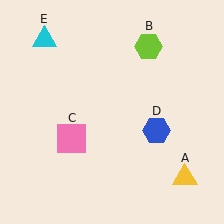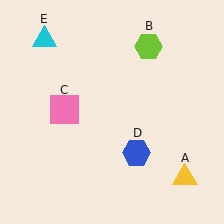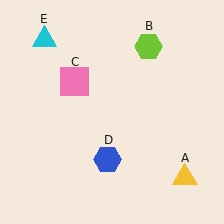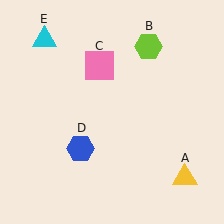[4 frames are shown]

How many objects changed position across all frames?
2 objects changed position: pink square (object C), blue hexagon (object D).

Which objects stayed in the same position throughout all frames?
Yellow triangle (object A) and lime hexagon (object B) and cyan triangle (object E) remained stationary.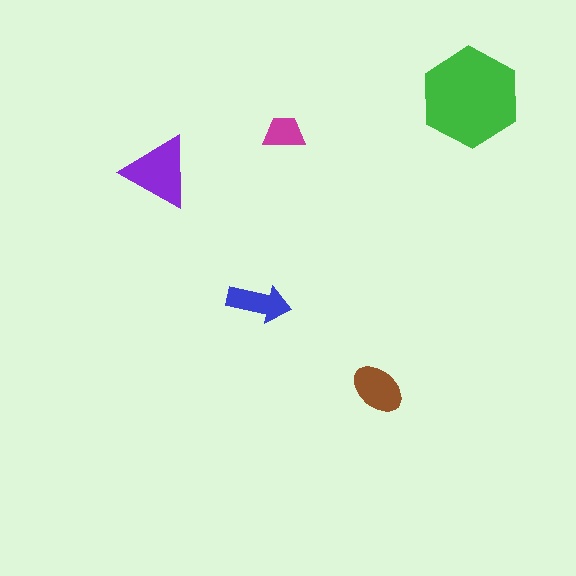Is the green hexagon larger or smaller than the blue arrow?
Larger.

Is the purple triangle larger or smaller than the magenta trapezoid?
Larger.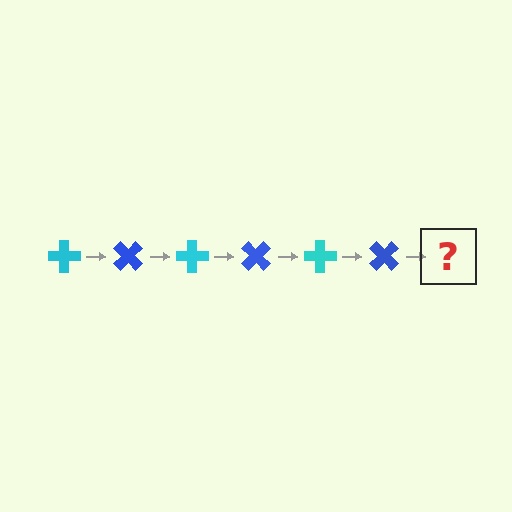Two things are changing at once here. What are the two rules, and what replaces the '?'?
The two rules are that it rotates 45 degrees each step and the color cycles through cyan and blue. The '?' should be a cyan cross, rotated 270 degrees from the start.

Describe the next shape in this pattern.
It should be a cyan cross, rotated 270 degrees from the start.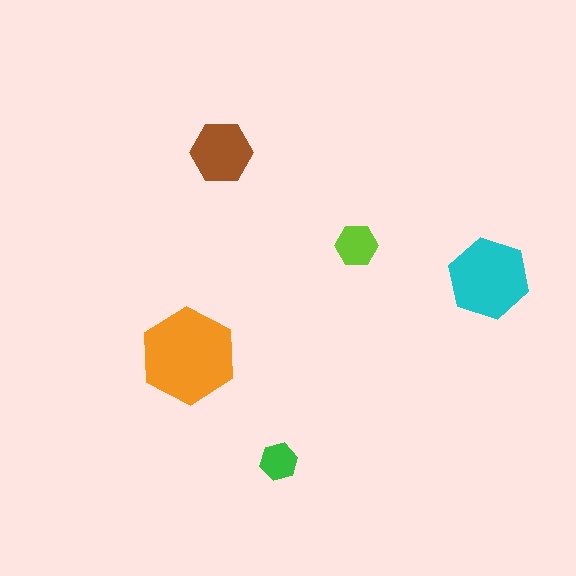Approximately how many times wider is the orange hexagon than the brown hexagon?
About 1.5 times wider.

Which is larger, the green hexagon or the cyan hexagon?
The cyan one.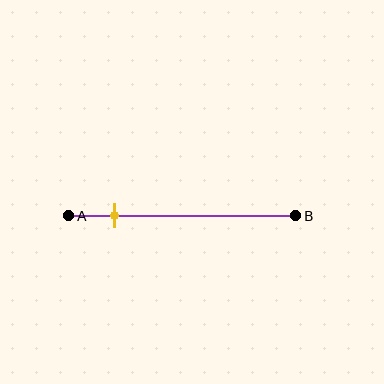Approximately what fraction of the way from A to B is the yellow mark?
The yellow mark is approximately 20% of the way from A to B.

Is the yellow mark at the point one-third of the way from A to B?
No, the mark is at about 20% from A, not at the 33% one-third point.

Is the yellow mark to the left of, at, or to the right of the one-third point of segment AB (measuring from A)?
The yellow mark is to the left of the one-third point of segment AB.